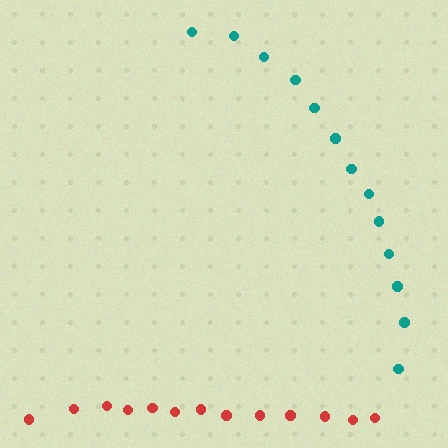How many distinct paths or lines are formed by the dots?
There are 2 distinct paths.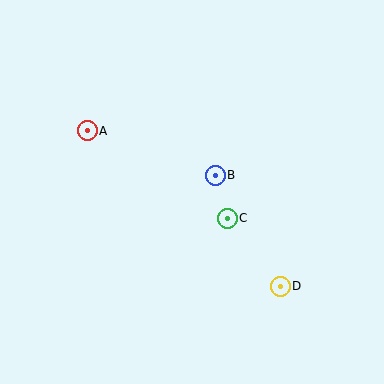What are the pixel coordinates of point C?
Point C is at (227, 218).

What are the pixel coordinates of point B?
Point B is at (215, 175).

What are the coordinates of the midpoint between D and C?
The midpoint between D and C is at (254, 252).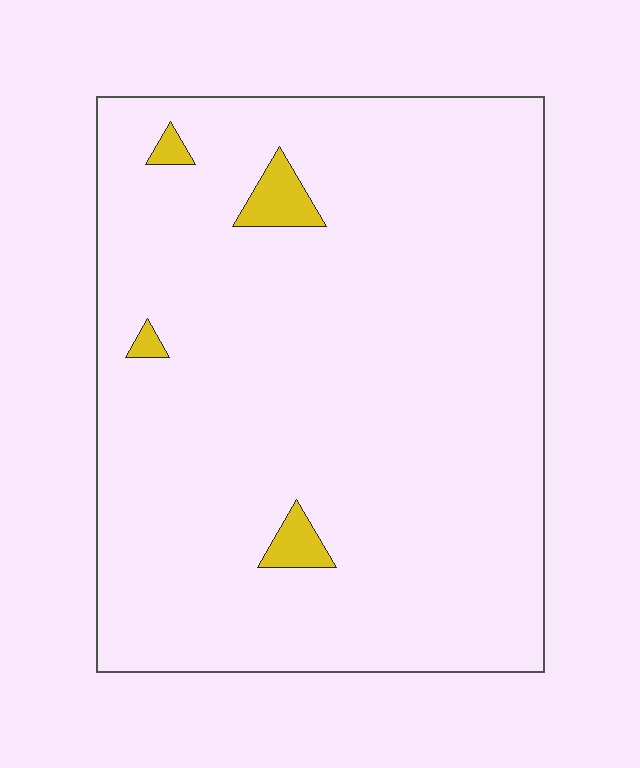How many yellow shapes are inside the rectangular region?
4.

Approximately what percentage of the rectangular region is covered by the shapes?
Approximately 5%.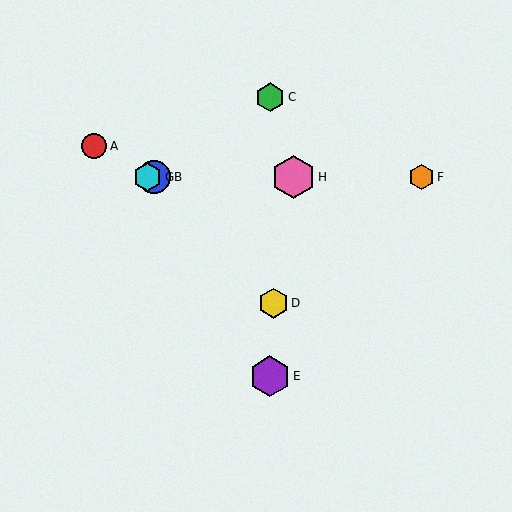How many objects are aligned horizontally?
4 objects (B, F, G, H) are aligned horizontally.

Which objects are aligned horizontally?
Objects B, F, G, H are aligned horizontally.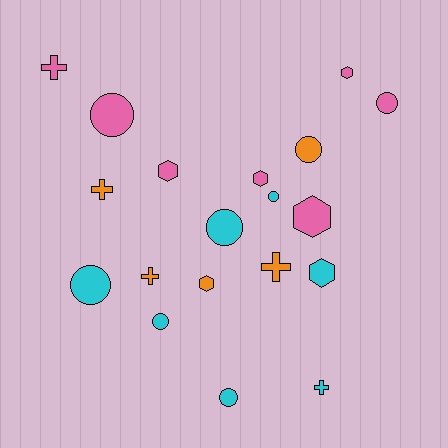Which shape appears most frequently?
Circle, with 8 objects.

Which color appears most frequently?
Pink, with 7 objects.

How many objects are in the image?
There are 19 objects.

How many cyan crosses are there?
There is 1 cyan cross.